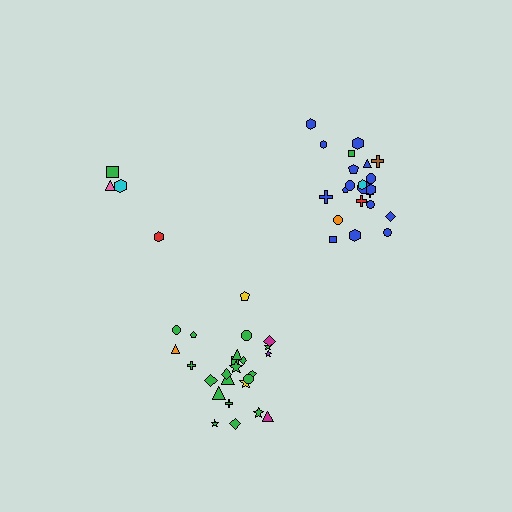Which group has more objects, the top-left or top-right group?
The top-right group.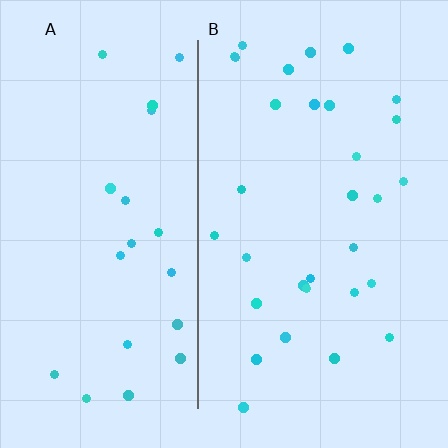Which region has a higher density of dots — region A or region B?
B (the right).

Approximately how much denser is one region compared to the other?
Approximately 1.4× — region B over region A.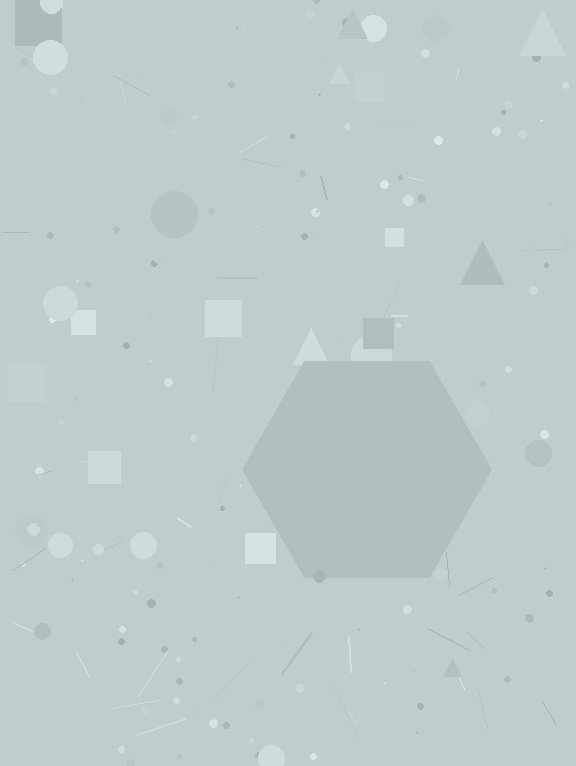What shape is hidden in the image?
A hexagon is hidden in the image.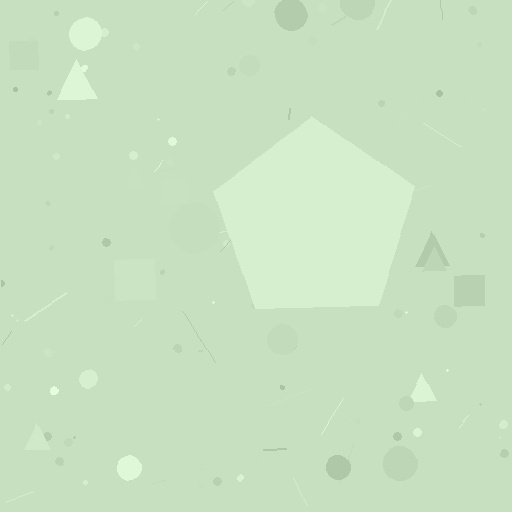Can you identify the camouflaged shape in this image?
The camouflaged shape is a pentagon.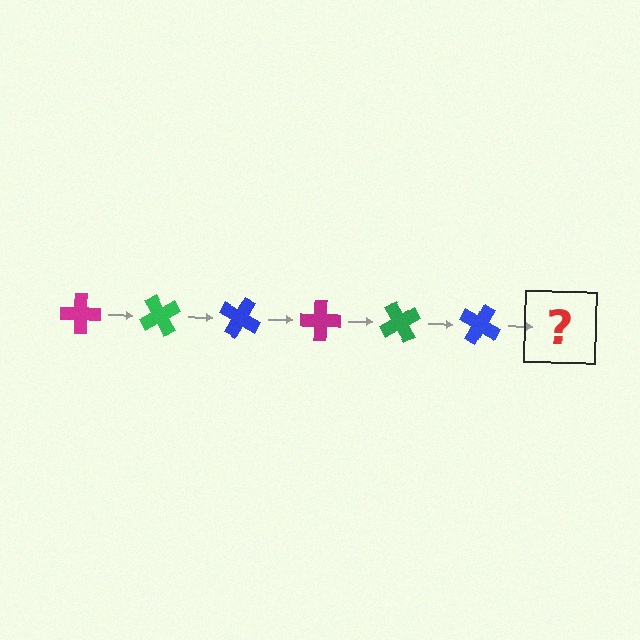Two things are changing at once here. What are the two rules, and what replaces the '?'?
The two rules are that it rotates 60 degrees each step and the color cycles through magenta, green, and blue. The '?' should be a magenta cross, rotated 360 degrees from the start.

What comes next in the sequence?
The next element should be a magenta cross, rotated 360 degrees from the start.